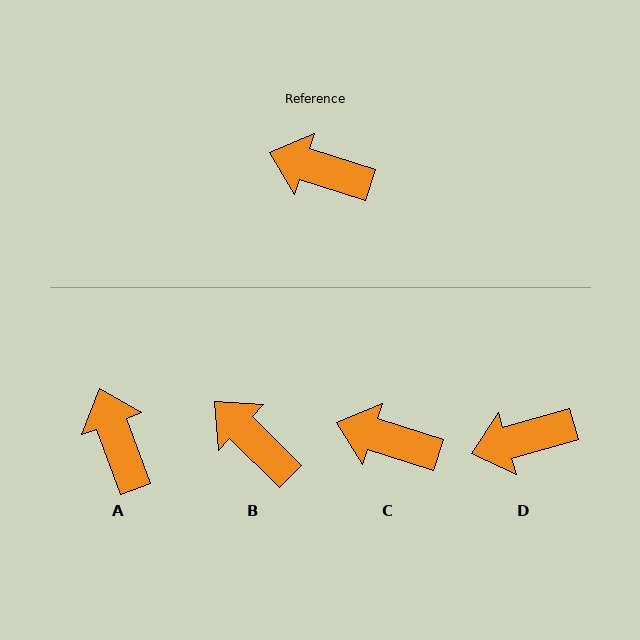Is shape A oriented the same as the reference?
No, it is off by about 52 degrees.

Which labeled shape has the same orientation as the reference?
C.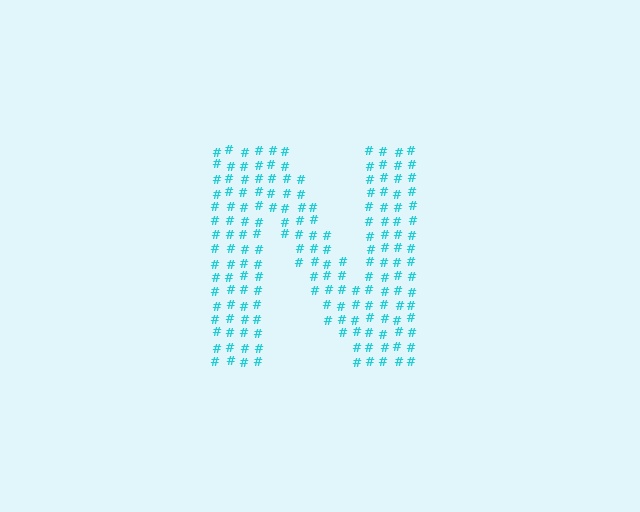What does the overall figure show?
The overall figure shows the letter N.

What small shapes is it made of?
It is made of small hash symbols.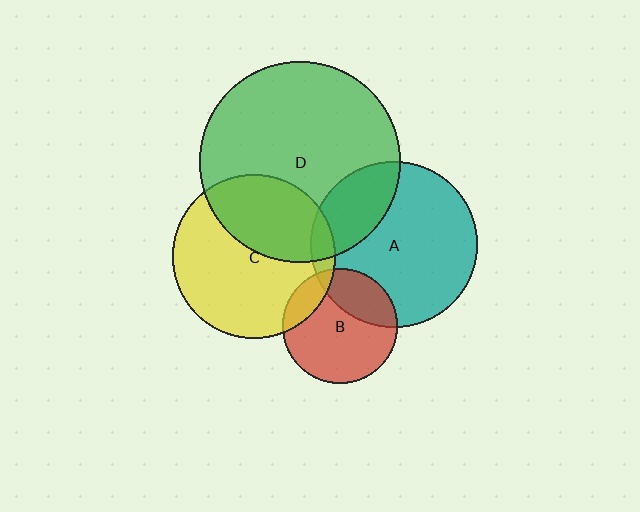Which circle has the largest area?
Circle D (green).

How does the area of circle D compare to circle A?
Approximately 1.5 times.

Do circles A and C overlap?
Yes.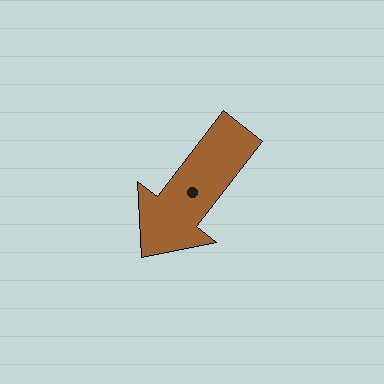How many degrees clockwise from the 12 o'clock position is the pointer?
Approximately 218 degrees.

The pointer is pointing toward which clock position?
Roughly 7 o'clock.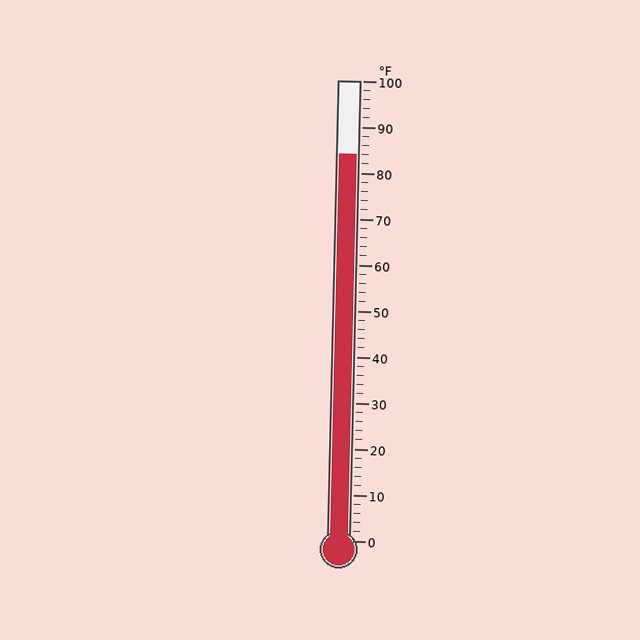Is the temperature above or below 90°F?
The temperature is below 90°F.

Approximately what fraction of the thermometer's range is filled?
The thermometer is filled to approximately 85% of its range.